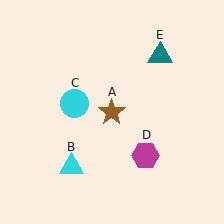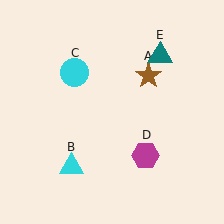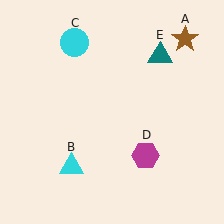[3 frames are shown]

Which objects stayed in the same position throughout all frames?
Cyan triangle (object B) and magenta hexagon (object D) and teal triangle (object E) remained stationary.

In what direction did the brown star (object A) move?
The brown star (object A) moved up and to the right.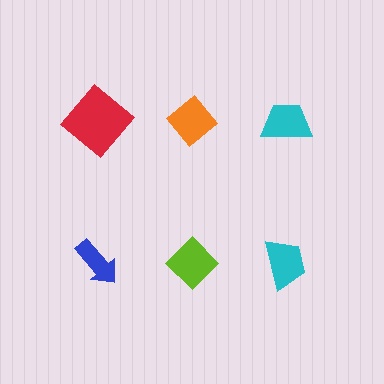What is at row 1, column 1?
A red diamond.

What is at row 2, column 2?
A lime diamond.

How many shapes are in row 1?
3 shapes.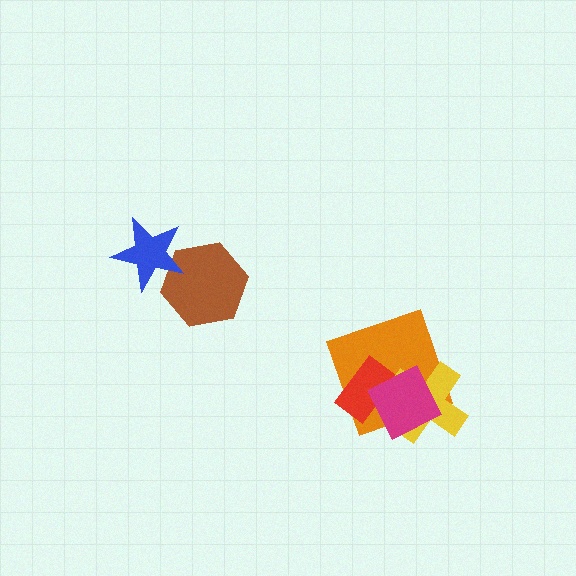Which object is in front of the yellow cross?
The magenta square is in front of the yellow cross.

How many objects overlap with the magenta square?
3 objects overlap with the magenta square.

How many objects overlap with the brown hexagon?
1 object overlaps with the brown hexagon.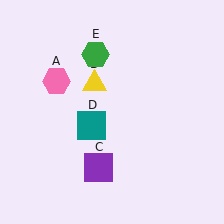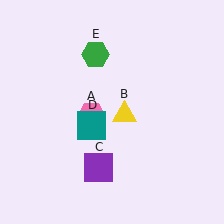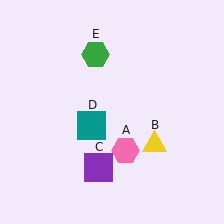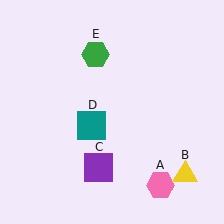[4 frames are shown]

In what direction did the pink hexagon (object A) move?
The pink hexagon (object A) moved down and to the right.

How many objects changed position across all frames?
2 objects changed position: pink hexagon (object A), yellow triangle (object B).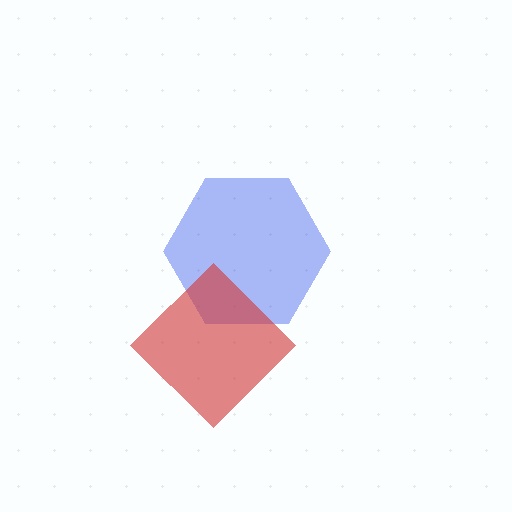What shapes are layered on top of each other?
The layered shapes are: a blue hexagon, a red diamond.